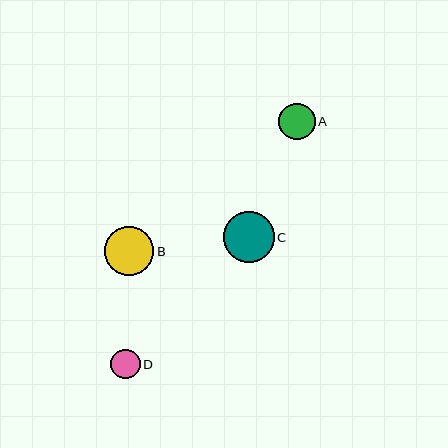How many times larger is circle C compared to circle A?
Circle C is approximately 1.4 times the size of circle A.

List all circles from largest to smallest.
From largest to smallest: C, B, A, D.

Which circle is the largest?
Circle C is the largest with a size of approximately 51 pixels.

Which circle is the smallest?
Circle D is the smallest with a size of approximately 30 pixels.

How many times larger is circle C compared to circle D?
Circle C is approximately 1.7 times the size of circle D.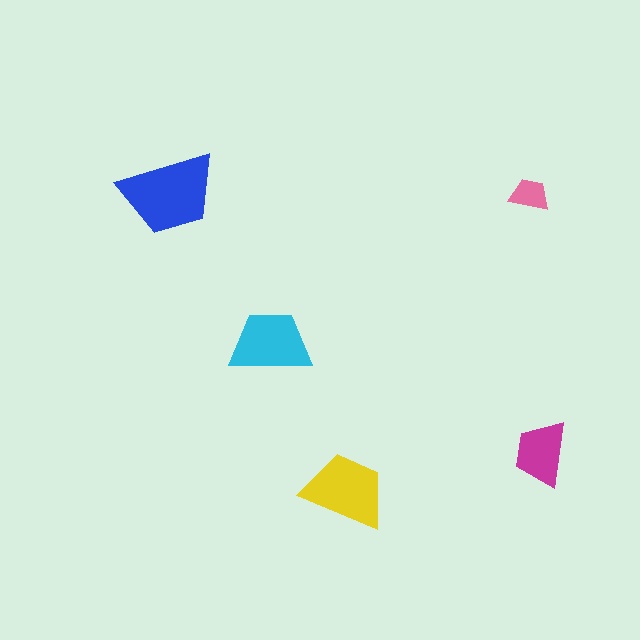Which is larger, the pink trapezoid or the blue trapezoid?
The blue one.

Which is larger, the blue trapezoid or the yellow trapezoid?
The blue one.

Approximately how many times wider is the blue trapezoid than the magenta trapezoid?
About 1.5 times wider.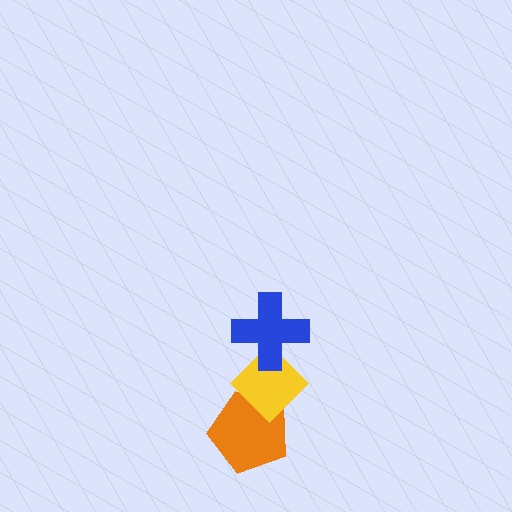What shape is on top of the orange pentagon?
The yellow diamond is on top of the orange pentagon.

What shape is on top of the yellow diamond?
The blue cross is on top of the yellow diamond.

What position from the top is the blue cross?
The blue cross is 1st from the top.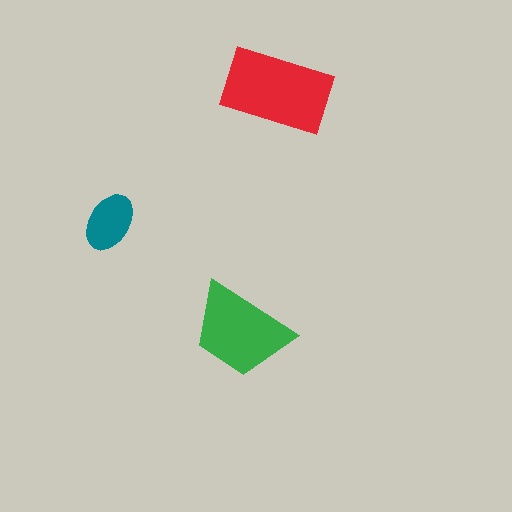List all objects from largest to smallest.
The red rectangle, the green trapezoid, the teal ellipse.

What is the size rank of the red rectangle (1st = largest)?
1st.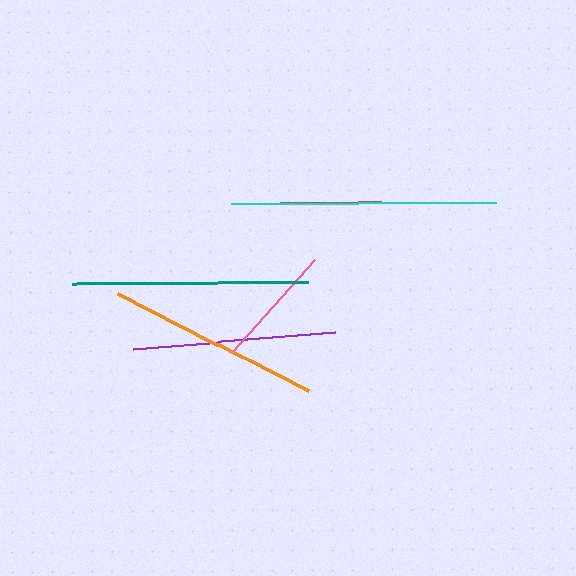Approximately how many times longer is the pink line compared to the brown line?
The pink line is approximately 1.2 times the length of the brown line.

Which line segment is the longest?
The cyan line is the longest at approximately 265 pixels.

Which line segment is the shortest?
The brown line is the shortest at approximately 101 pixels.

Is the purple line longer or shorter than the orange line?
The orange line is longer than the purple line.